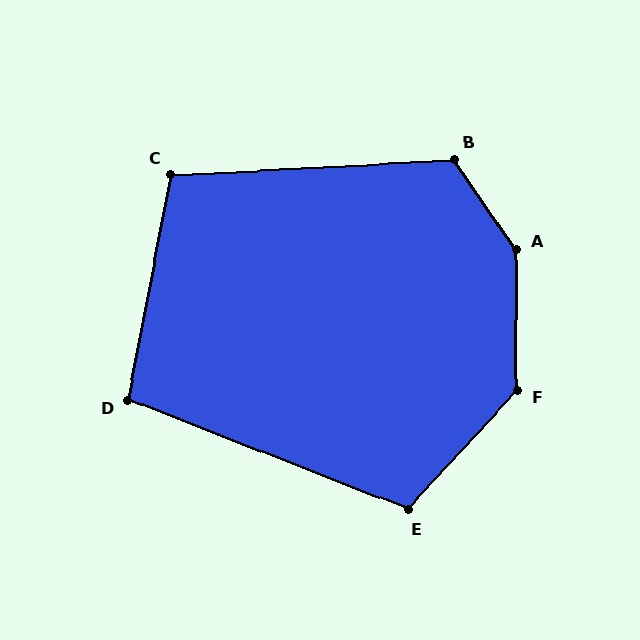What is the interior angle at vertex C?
Approximately 104 degrees (obtuse).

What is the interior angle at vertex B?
Approximately 122 degrees (obtuse).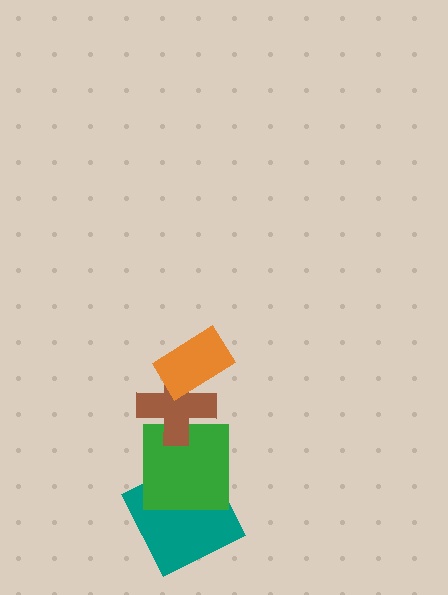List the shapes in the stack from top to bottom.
From top to bottom: the orange rectangle, the brown cross, the green square, the teal square.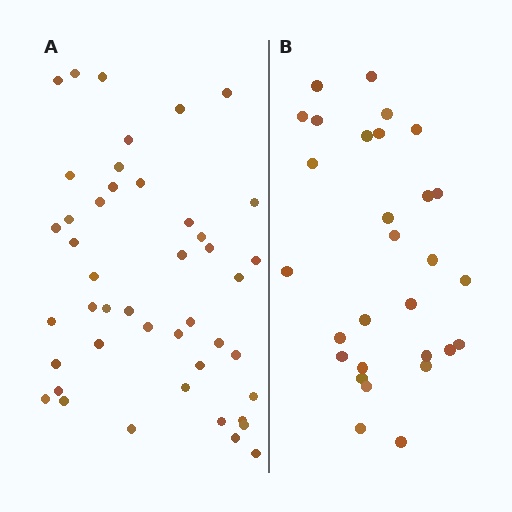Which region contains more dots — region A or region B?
Region A (the left region) has more dots.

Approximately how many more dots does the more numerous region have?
Region A has approximately 15 more dots than region B.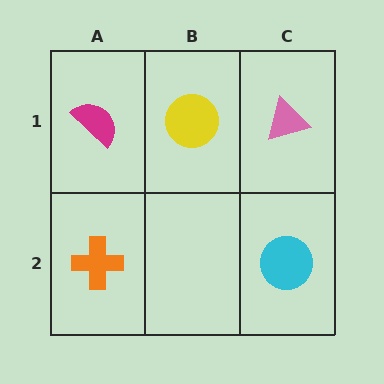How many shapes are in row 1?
3 shapes.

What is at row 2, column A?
An orange cross.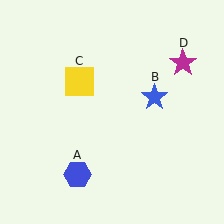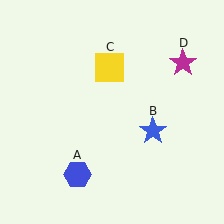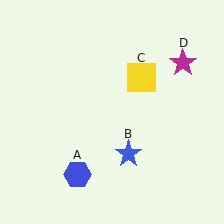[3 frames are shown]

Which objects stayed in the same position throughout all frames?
Blue hexagon (object A) and magenta star (object D) remained stationary.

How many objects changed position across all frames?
2 objects changed position: blue star (object B), yellow square (object C).